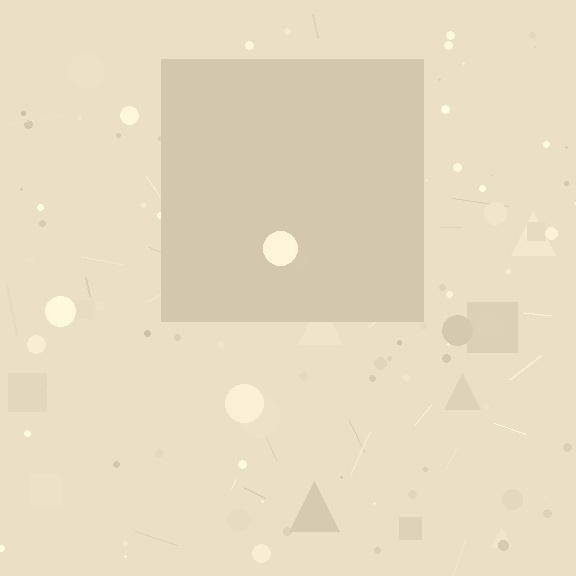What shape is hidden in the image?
A square is hidden in the image.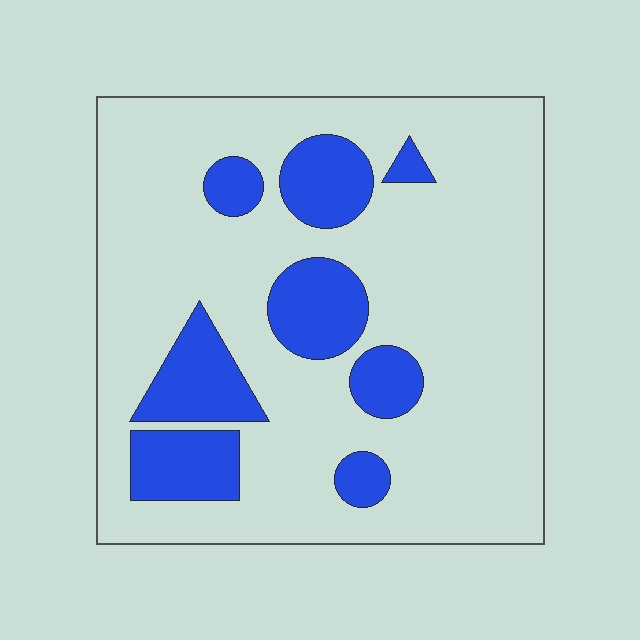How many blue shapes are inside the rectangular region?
8.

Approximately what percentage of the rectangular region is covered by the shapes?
Approximately 20%.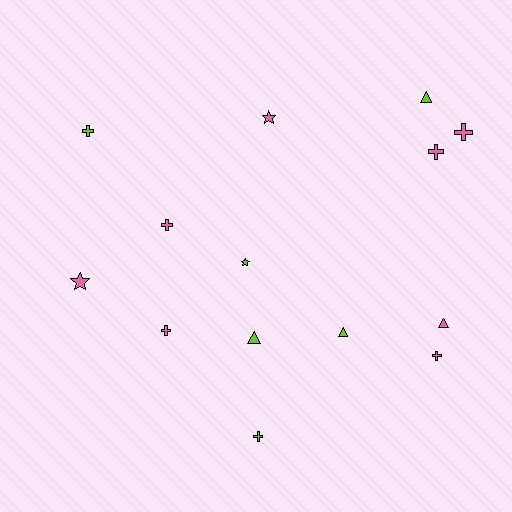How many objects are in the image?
There are 14 objects.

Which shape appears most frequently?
Cross, with 7 objects.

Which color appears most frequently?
Pink, with 8 objects.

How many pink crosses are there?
There are 5 pink crosses.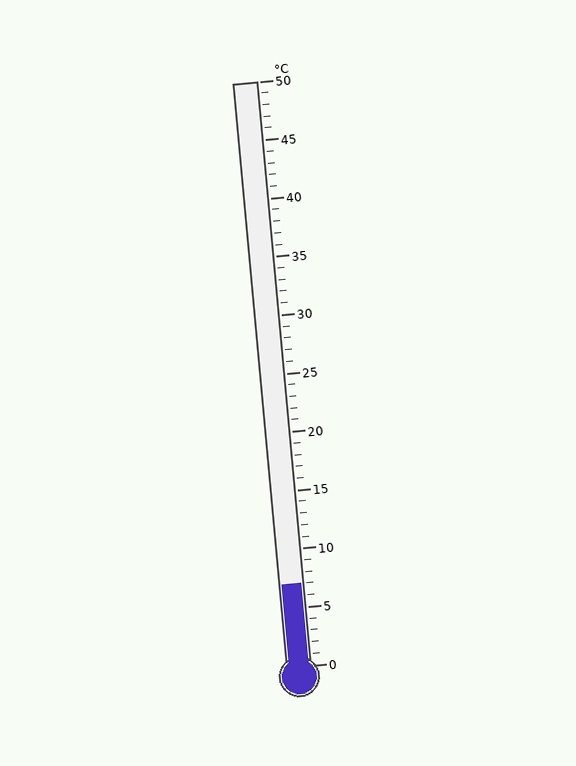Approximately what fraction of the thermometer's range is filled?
The thermometer is filled to approximately 15% of its range.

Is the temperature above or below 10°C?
The temperature is below 10°C.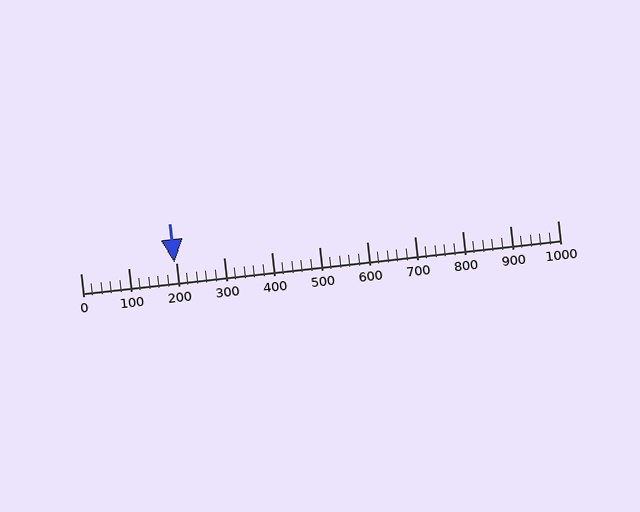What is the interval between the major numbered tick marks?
The major tick marks are spaced 100 units apart.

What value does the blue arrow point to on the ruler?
The blue arrow points to approximately 196.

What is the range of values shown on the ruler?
The ruler shows values from 0 to 1000.